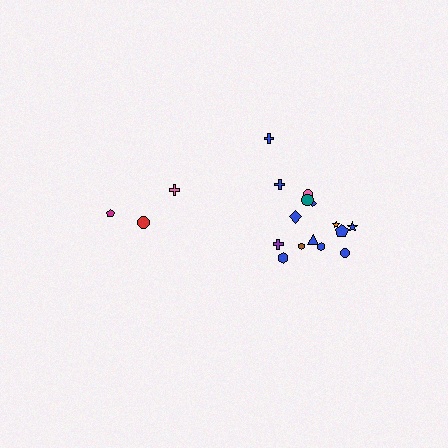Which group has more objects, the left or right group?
The right group.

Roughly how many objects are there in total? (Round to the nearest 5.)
Roughly 20 objects in total.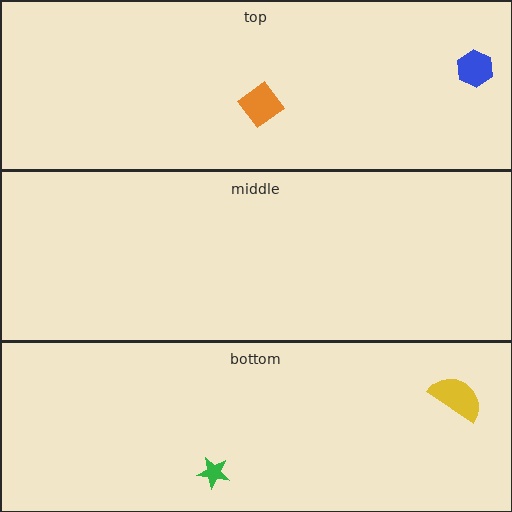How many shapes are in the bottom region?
2.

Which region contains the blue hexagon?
The top region.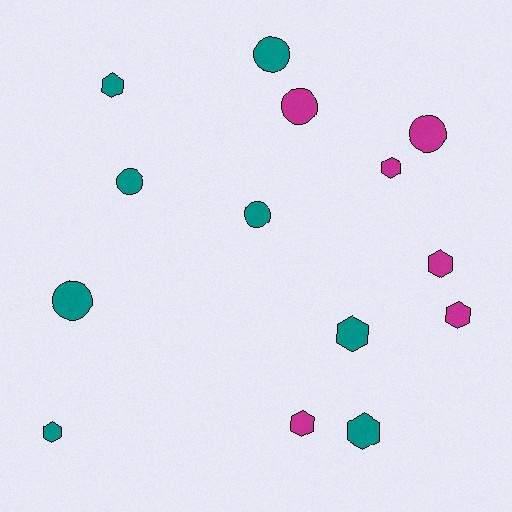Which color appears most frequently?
Teal, with 8 objects.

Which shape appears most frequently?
Hexagon, with 8 objects.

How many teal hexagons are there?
There are 4 teal hexagons.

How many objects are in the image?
There are 14 objects.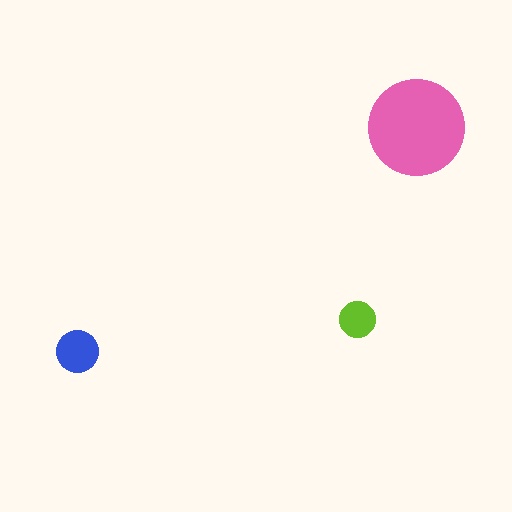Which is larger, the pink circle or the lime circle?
The pink one.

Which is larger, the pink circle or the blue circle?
The pink one.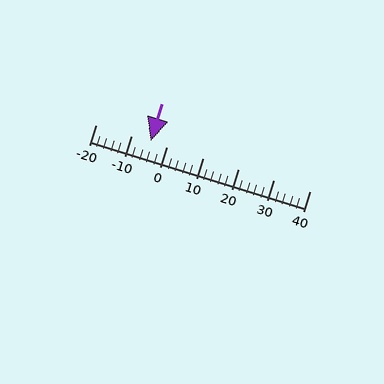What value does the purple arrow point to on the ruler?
The purple arrow points to approximately -5.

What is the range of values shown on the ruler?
The ruler shows values from -20 to 40.